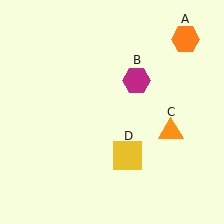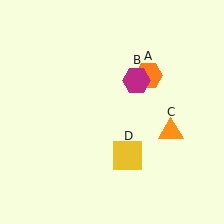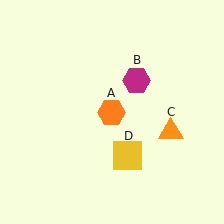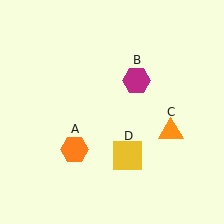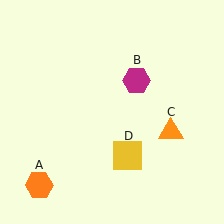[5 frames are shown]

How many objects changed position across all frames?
1 object changed position: orange hexagon (object A).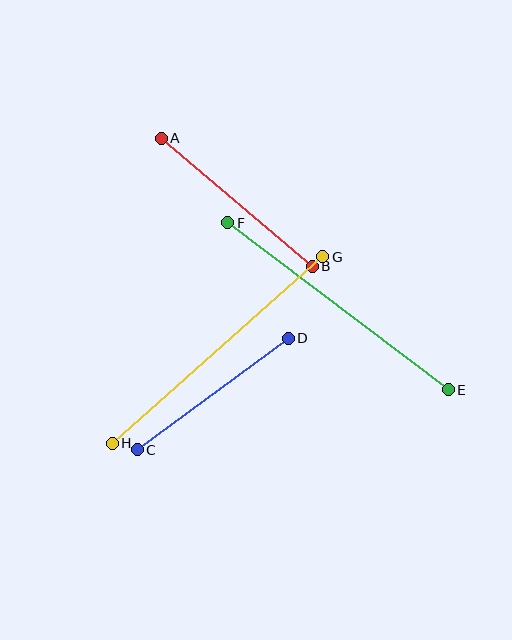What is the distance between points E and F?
The distance is approximately 277 pixels.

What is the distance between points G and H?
The distance is approximately 281 pixels.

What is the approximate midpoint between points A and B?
The midpoint is at approximately (237, 202) pixels.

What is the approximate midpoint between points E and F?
The midpoint is at approximately (338, 306) pixels.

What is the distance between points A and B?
The distance is approximately 198 pixels.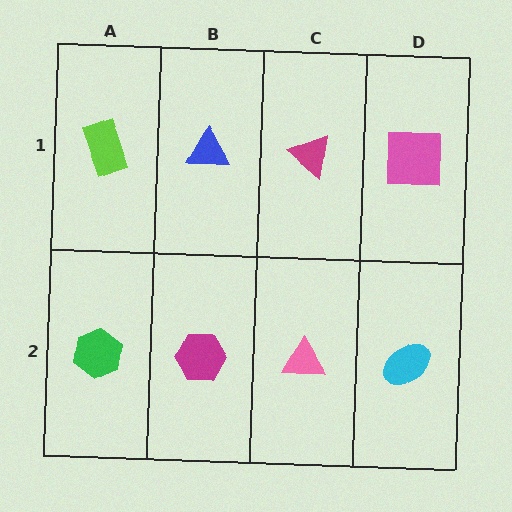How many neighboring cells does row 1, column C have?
3.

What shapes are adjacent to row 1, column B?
A magenta hexagon (row 2, column B), a lime rectangle (row 1, column A), a magenta triangle (row 1, column C).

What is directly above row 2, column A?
A lime rectangle.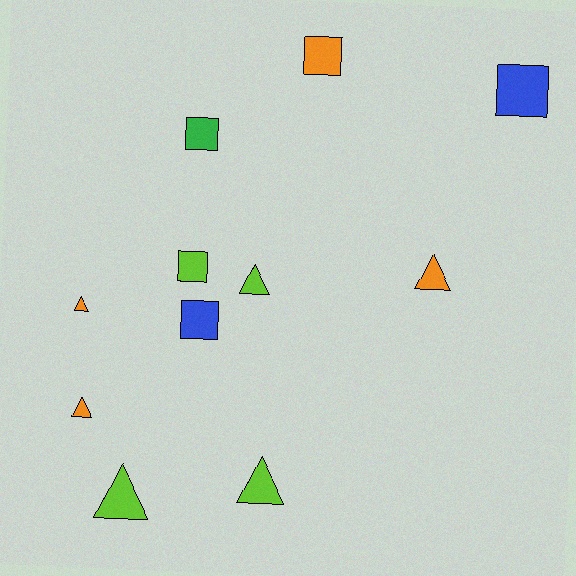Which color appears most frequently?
Lime, with 4 objects.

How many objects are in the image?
There are 11 objects.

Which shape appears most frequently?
Triangle, with 6 objects.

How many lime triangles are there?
There are 3 lime triangles.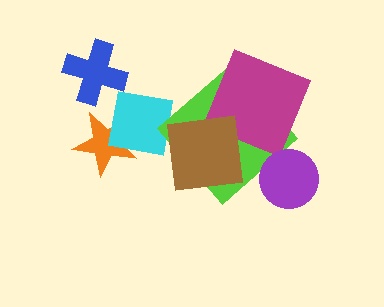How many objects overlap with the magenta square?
2 objects overlap with the magenta square.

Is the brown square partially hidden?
No, no other shape covers it.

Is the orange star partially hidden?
Yes, it is partially covered by another shape.